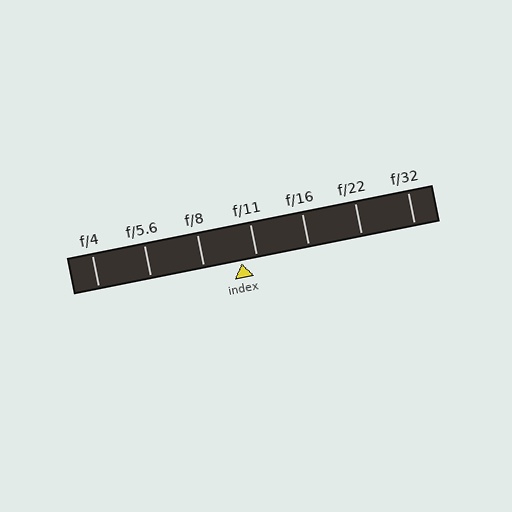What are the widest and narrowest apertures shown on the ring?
The widest aperture shown is f/4 and the narrowest is f/32.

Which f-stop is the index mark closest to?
The index mark is closest to f/11.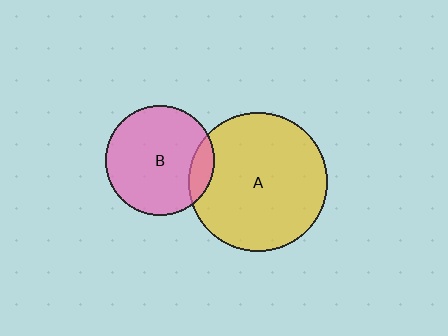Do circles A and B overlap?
Yes.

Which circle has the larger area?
Circle A (yellow).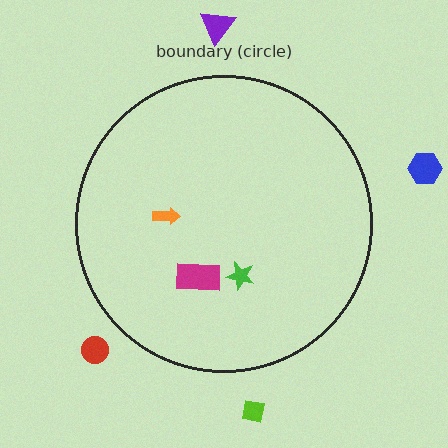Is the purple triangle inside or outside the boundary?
Outside.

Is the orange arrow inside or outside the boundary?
Inside.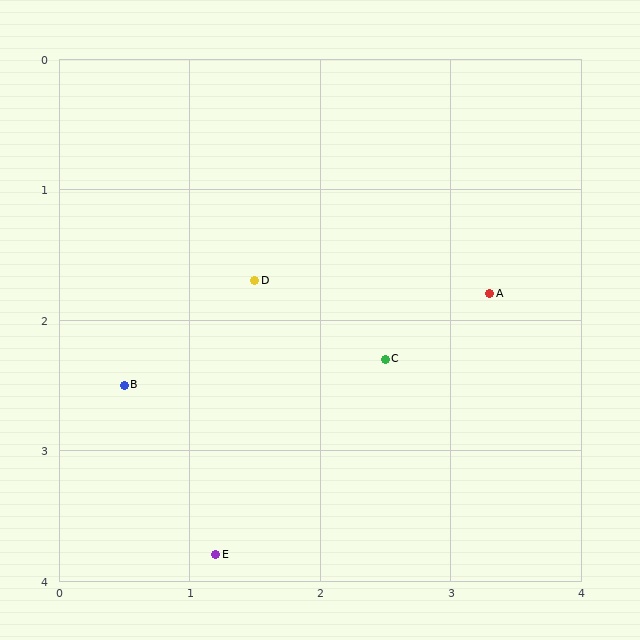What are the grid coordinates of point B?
Point B is at approximately (0.5, 2.5).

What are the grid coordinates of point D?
Point D is at approximately (1.5, 1.7).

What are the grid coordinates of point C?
Point C is at approximately (2.5, 2.3).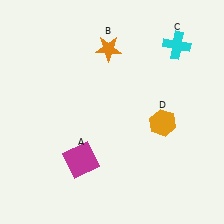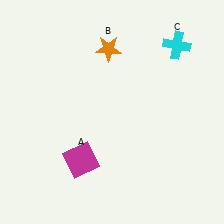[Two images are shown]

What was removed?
The orange hexagon (D) was removed in Image 2.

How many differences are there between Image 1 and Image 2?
There is 1 difference between the two images.